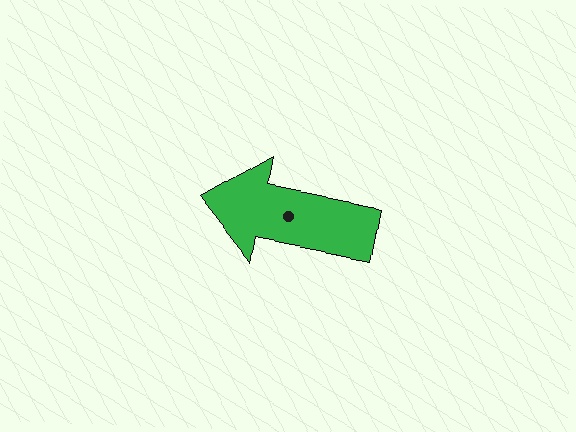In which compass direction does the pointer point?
West.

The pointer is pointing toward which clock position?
Roughly 9 o'clock.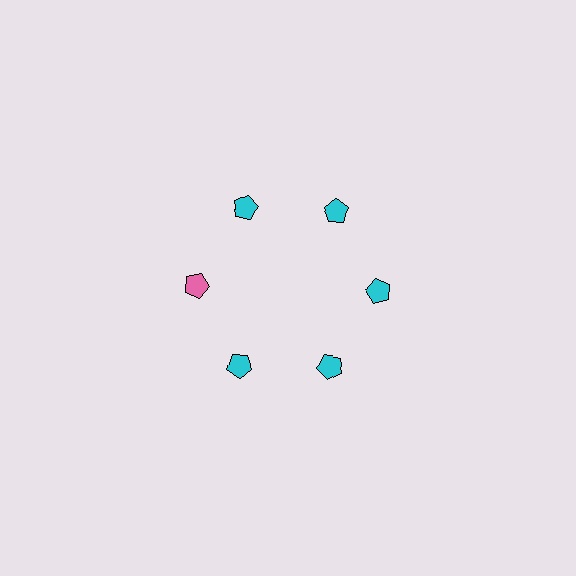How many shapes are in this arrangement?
There are 6 shapes arranged in a ring pattern.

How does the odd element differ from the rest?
It has a different color: pink instead of cyan.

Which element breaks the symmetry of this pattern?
The pink pentagon at roughly the 9 o'clock position breaks the symmetry. All other shapes are cyan pentagons.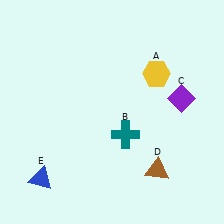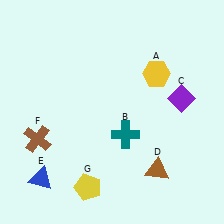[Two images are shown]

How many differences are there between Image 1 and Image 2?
There are 2 differences between the two images.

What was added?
A brown cross (F), a yellow pentagon (G) were added in Image 2.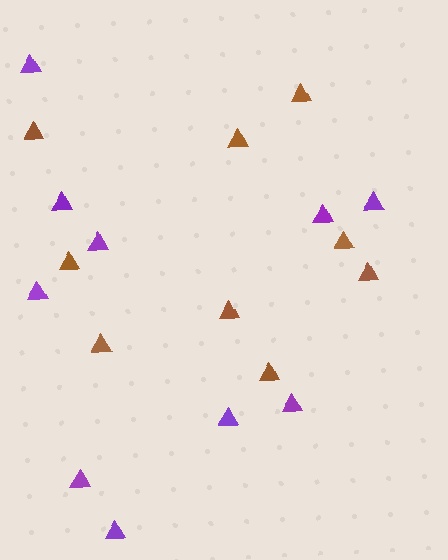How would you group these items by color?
There are 2 groups: one group of brown triangles (9) and one group of purple triangles (10).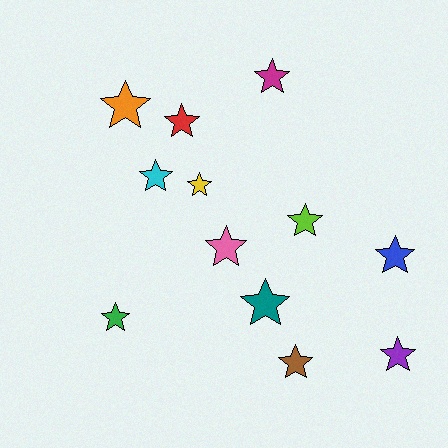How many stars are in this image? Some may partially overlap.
There are 12 stars.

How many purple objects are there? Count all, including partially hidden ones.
There is 1 purple object.